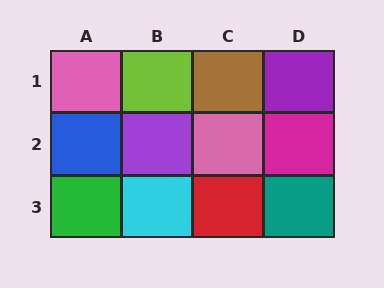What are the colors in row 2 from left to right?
Blue, purple, pink, magenta.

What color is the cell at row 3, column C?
Red.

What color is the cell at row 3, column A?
Green.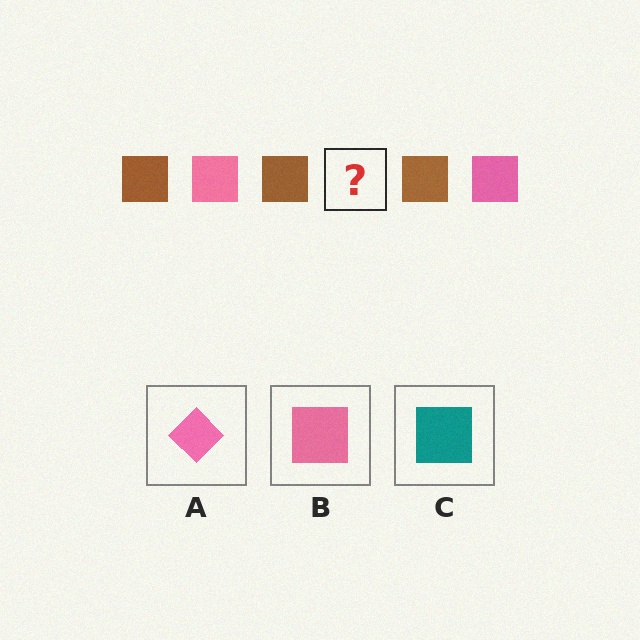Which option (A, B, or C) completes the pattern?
B.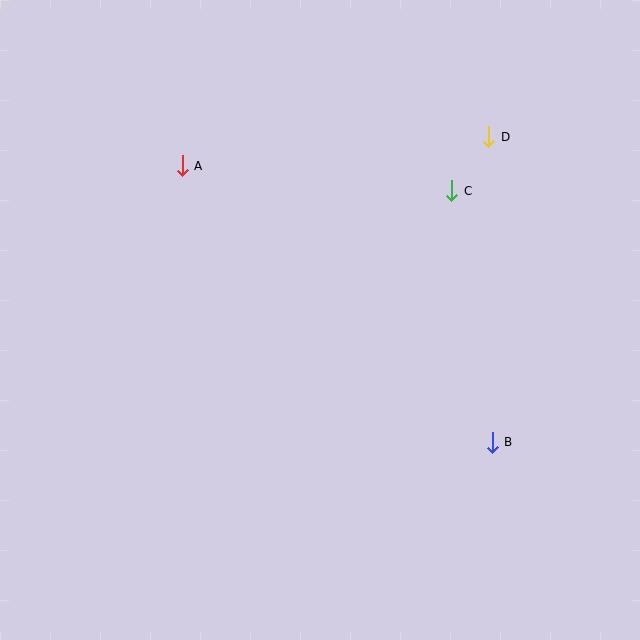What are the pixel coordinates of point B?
Point B is at (492, 442).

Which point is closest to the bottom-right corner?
Point B is closest to the bottom-right corner.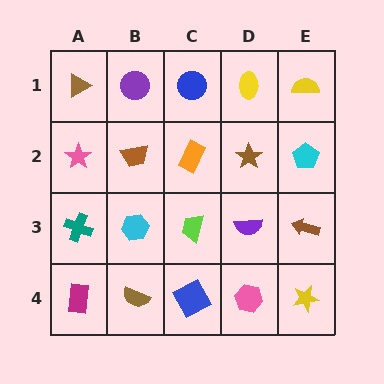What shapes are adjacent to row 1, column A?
A pink star (row 2, column A), a purple circle (row 1, column B).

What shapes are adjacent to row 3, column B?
A brown trapezoid (row 2, column B), a brown semicircle (row 4, column B), a teal cross (row 3, column A), a lime trapezoid (row 3, column C).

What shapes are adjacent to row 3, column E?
A cyan pentagon (row 2, column E), a yellow star (row 4, column E), a purple semicircle (row 3, column D).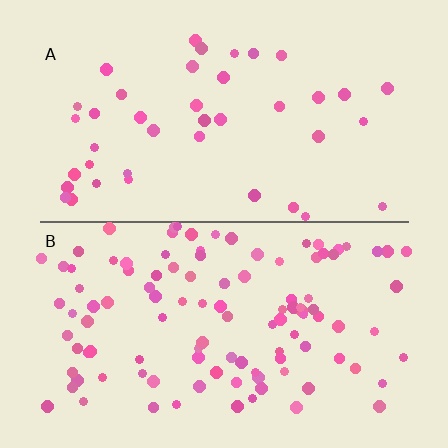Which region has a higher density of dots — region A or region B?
B (the bottom).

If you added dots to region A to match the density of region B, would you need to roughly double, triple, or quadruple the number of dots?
Approximately triple.